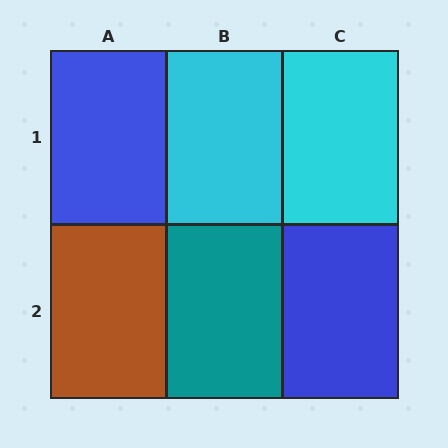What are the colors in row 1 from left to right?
Blue, cyan, cyan.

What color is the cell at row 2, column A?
Brown.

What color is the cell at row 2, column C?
Blue.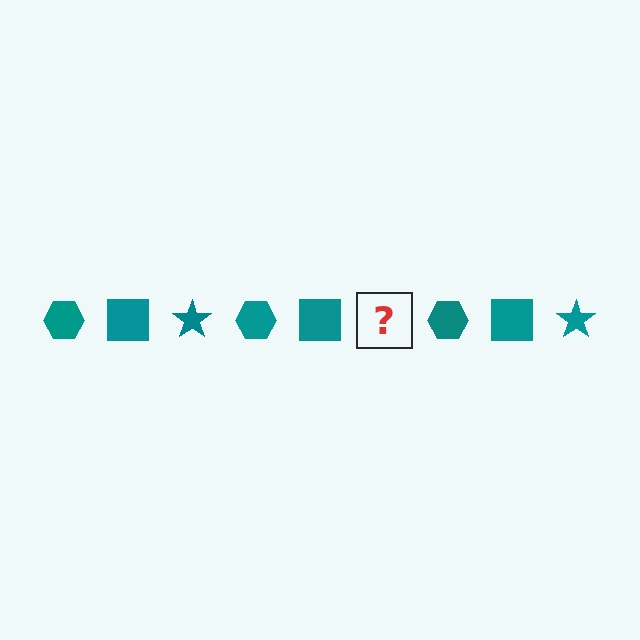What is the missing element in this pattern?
The missing element is a teal star.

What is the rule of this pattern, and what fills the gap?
The rule is that the pattern cycles through hexagon, square, star shapes in teal. The gap should be filled with a teal star.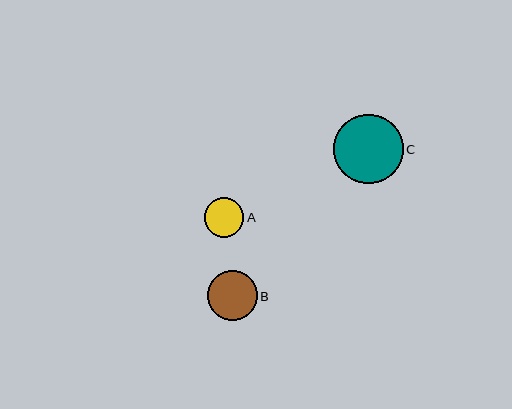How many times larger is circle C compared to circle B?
Circle C is approximately 1.4 times the size of circle B.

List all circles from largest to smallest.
From largest to smallest: C, B, A.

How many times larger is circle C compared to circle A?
Circle C is approximately 1.8 times the size of circle A.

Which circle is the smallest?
Circle A is the smallest with a size of approximately 39 pixels.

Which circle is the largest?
Circle C is the largest with a size of approximately 70 pixels.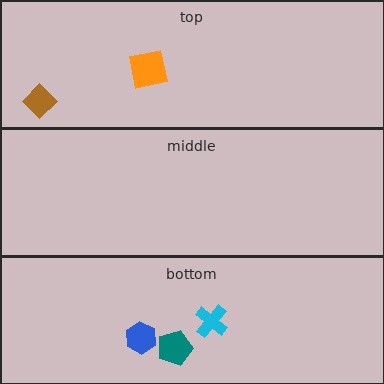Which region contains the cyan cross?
The bottom region.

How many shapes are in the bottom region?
3.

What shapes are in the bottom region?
The blue hexagon, the teal pentagon, the cyan cross.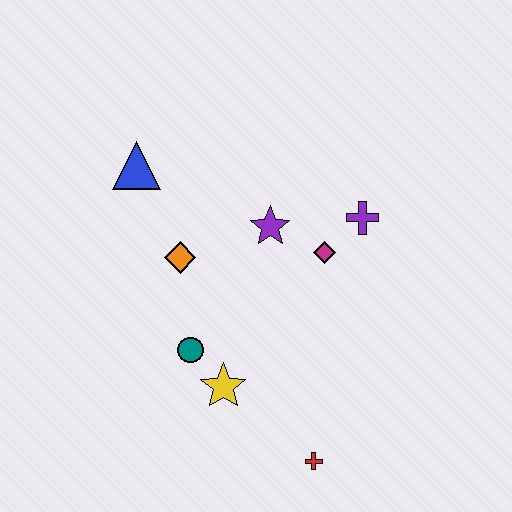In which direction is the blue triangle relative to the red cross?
The blue triangle is above the red cross.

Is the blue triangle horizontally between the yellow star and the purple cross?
No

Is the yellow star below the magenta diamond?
Yes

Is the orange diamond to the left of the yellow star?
Yes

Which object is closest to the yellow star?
The teal circle is closest to the yellow star.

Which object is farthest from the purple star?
The red cross is farthest from the purple star.